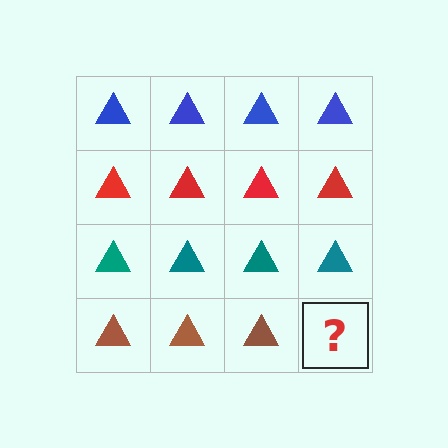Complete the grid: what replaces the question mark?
The question mark should be replaced with a brown triangle.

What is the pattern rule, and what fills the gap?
The rule is that each row has a consistent color. The gap should be filled with a brown triangle.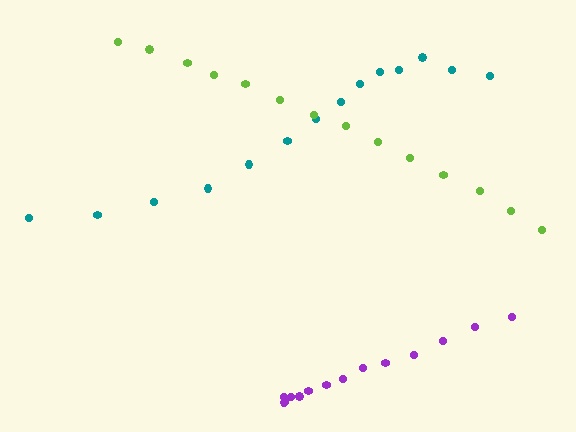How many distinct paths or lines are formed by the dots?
There are 3 distinct paths.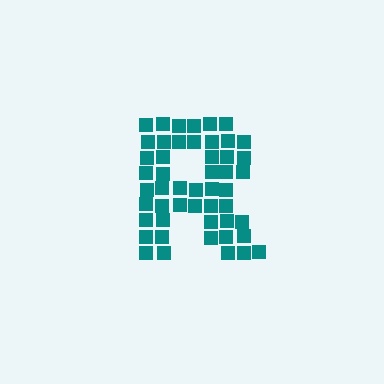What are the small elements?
The small elements are squares.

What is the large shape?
The large shape is the letter R.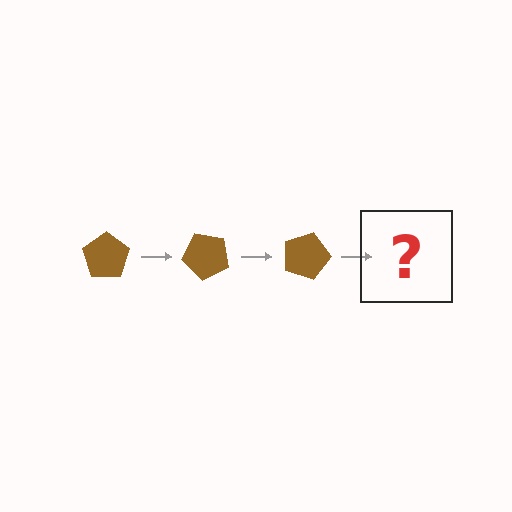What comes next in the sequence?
The next element should be a brown pentagon rotated 135 degrees.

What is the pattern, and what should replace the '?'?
The pattern is that the pentagon rotates 45 degrees each step. The '?' should be a brown pentagon rotated 135 degrees.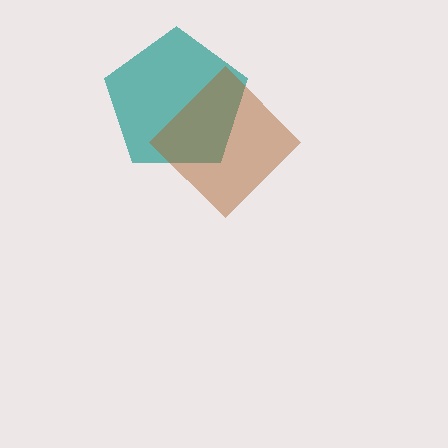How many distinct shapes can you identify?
There are 2 distinct shapes: a teal pentagon, a brown diamond.